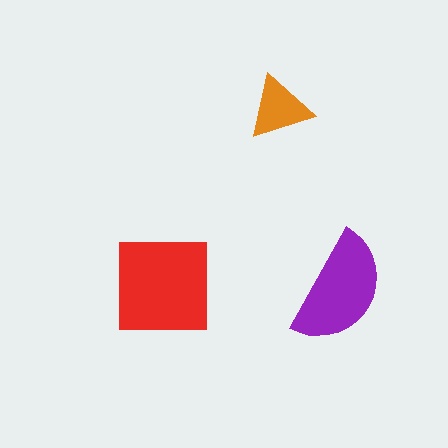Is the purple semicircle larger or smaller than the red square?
Smaller.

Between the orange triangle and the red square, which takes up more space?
The red square.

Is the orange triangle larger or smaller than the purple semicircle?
Smaller.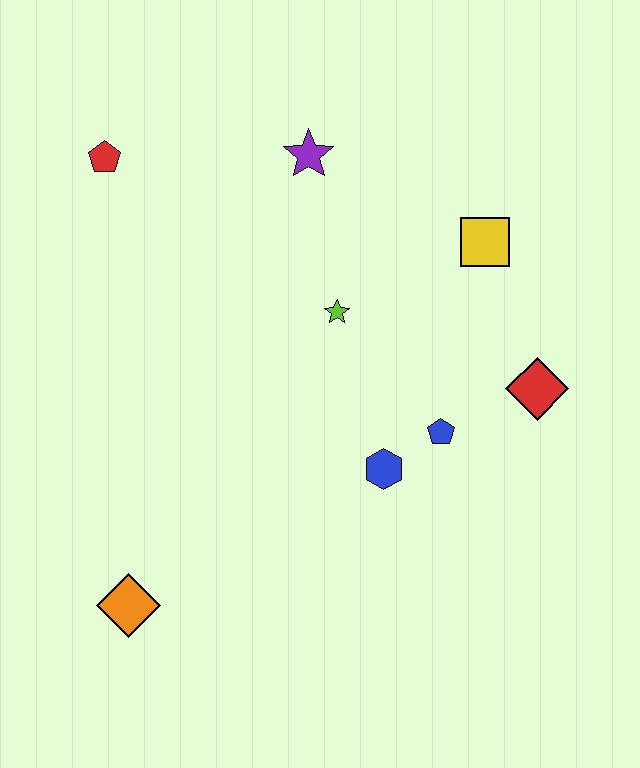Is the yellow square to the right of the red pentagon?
Yes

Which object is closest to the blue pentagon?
The blue hexagon is closest to the blue pentagon.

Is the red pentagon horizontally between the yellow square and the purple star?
No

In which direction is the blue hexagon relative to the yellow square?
The blue hexagon is below the yellow square.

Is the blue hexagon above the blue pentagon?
No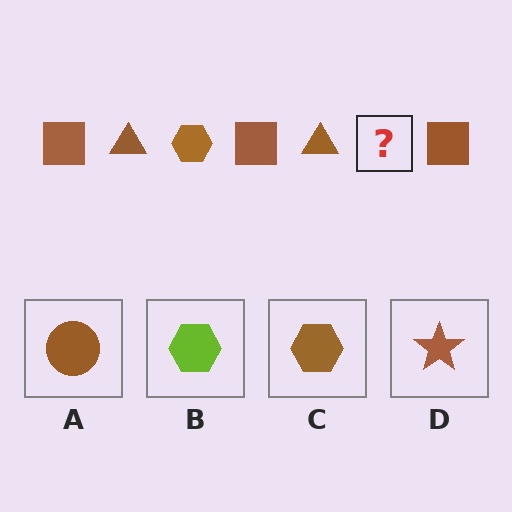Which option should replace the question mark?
Option C.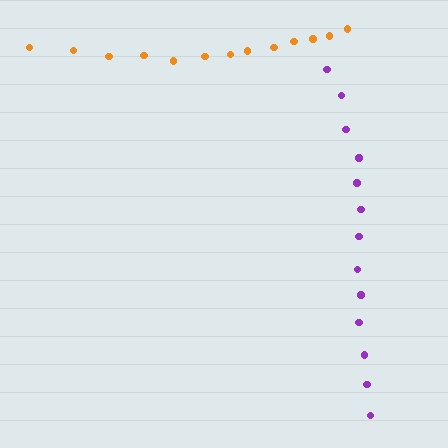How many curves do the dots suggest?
There are 2 distinct paths.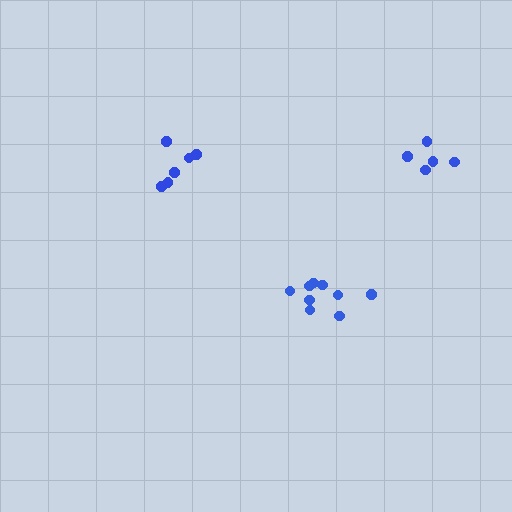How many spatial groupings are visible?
There are 3 spatial groupings.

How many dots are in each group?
Group 1: 9 dots, Group 2: 5 dots, Group 3: 6 dots (20 total).